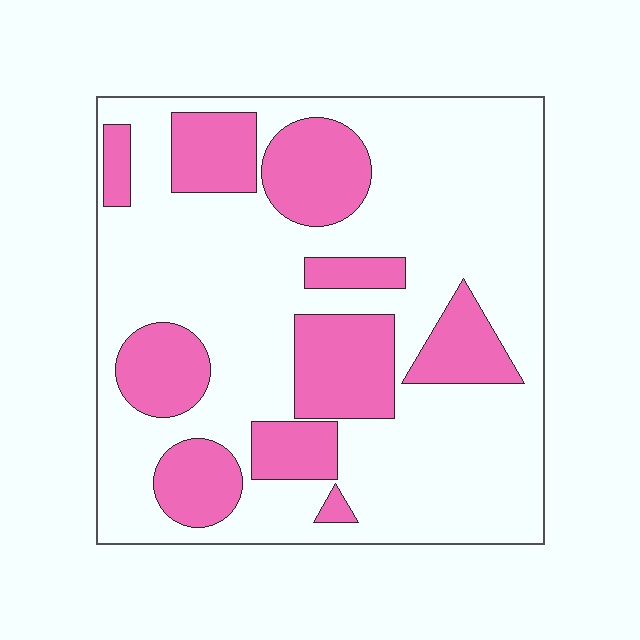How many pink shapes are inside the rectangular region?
10.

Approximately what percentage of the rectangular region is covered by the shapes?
Approximately 30%.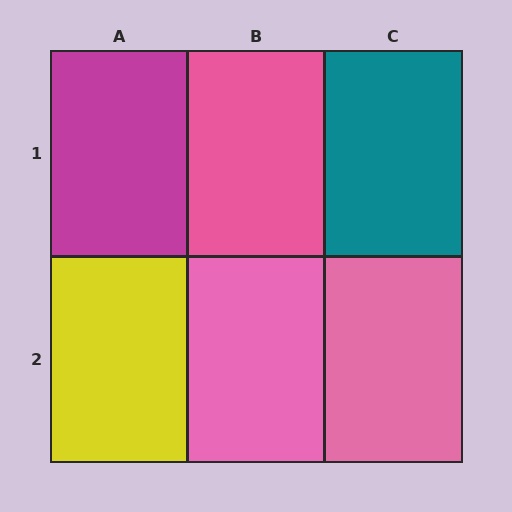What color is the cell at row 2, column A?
Yellow.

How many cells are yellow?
1 cell is yellow.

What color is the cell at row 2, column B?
Pink.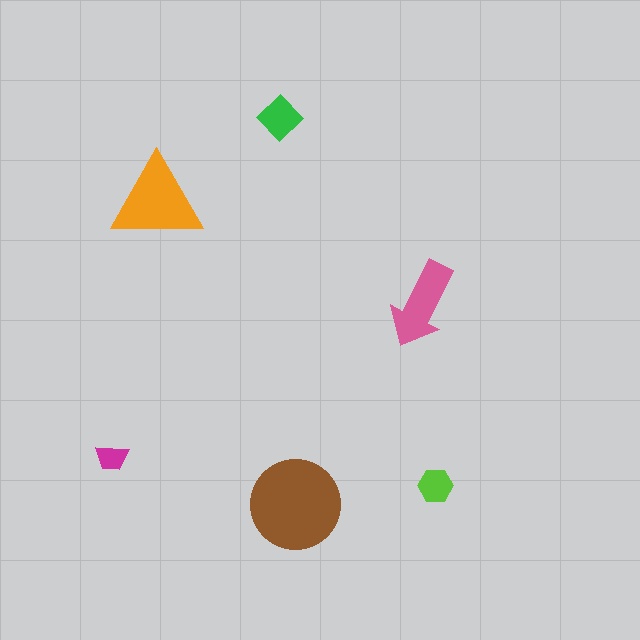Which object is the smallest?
The magenta trapezoid.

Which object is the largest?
The brown circle.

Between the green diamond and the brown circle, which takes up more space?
The brown circle.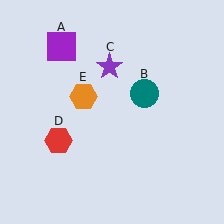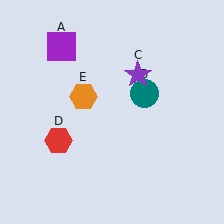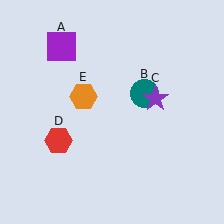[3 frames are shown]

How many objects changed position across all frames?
1 object changed position: purple star (object C).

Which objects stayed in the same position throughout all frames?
Purple square (object A) and teal circle (object B) and red hexagon (object D) and orange hexagon (object E) remained stationary.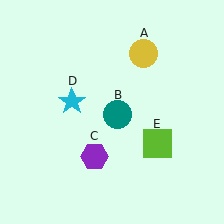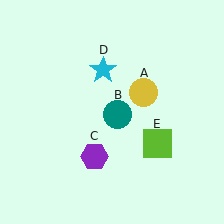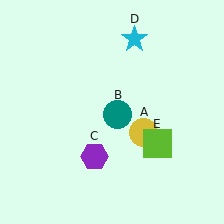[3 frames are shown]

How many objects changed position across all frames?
2 objects changed position: yellow circle (object A), cyan star (object D).